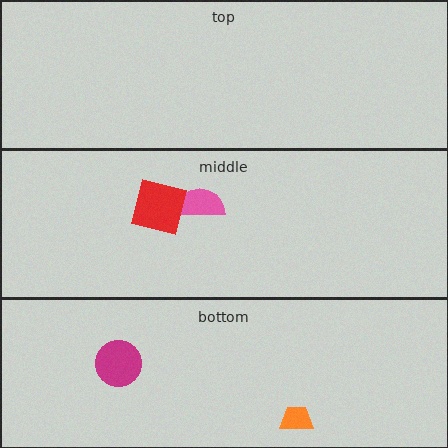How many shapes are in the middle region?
2.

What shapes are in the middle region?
The pink semicircle, the red square.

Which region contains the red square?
The middle region.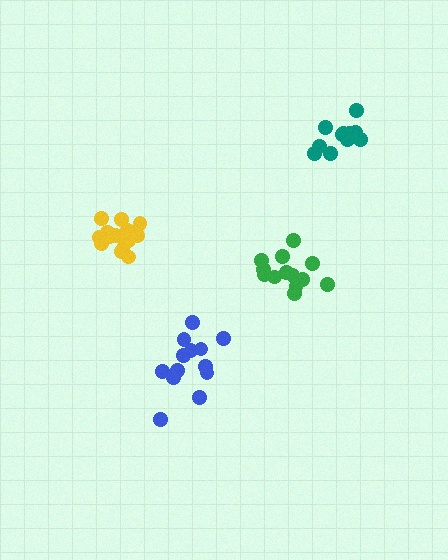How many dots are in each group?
Group 1: 12 dots, Group 2: 13 dots, Group 3: 13 dots, Group 4: 15 dots (53 total).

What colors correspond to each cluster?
The clusters are colored: teal, green, blue, yellow.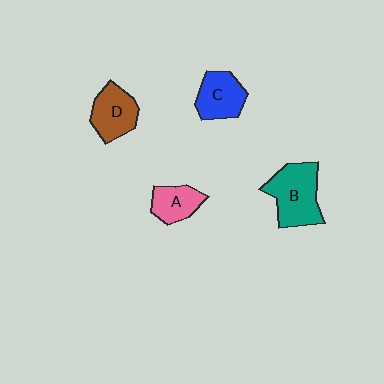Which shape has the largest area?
Shape B (teal).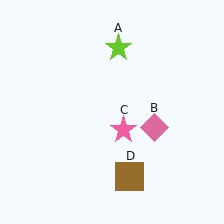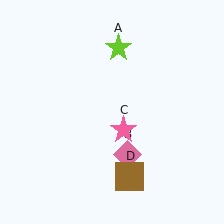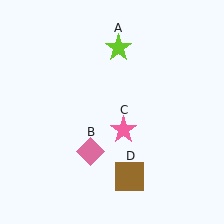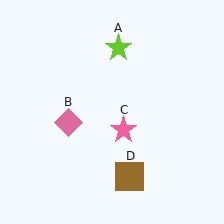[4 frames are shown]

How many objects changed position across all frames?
1 object changed position: pink diamond (object B).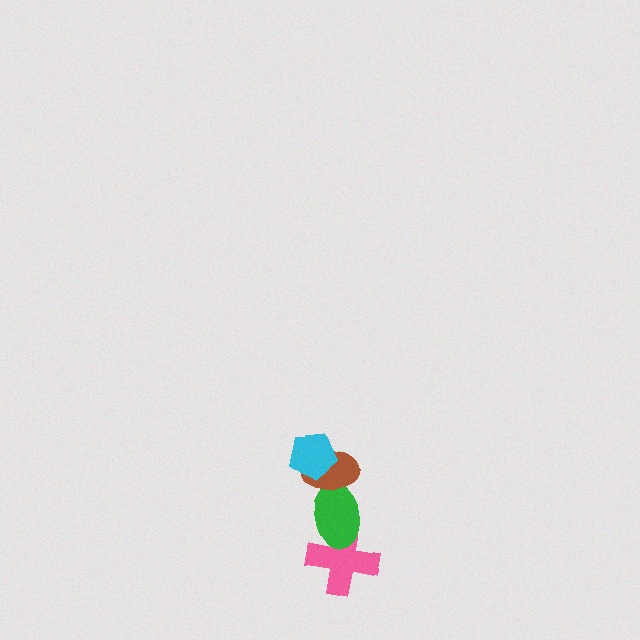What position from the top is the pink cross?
The pink cross is 4th from the top.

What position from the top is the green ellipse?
The green ellipse is 3rd from the top.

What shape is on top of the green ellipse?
The brown ellipse is on top of the green ellipse.